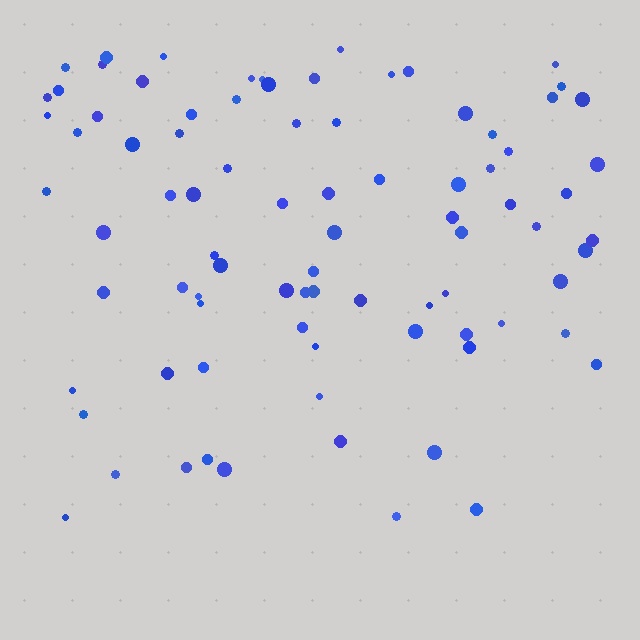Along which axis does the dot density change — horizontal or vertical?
Vertical.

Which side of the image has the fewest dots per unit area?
The bottom.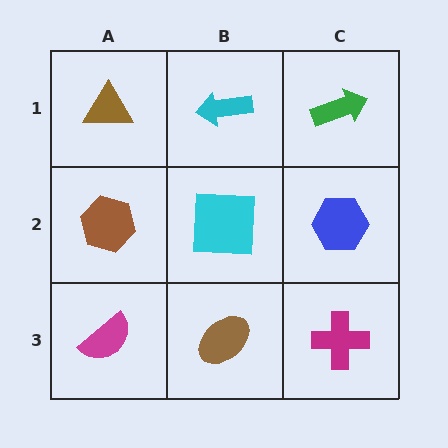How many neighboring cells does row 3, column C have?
2.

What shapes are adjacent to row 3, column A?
A brown hexagon (row 2, column A), a brown ellipse (row 3, column B).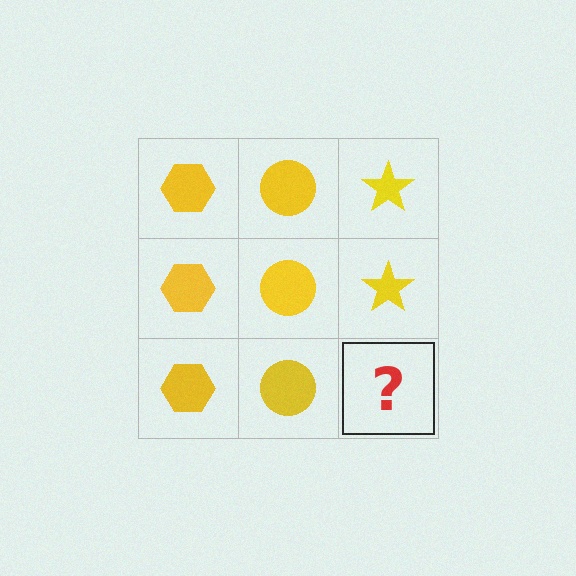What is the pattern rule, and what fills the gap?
The rule is that each column has a consistent shape. The gap should be filled with a yellow star.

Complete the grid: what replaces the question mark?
The question mark should be replaced with a yellow star.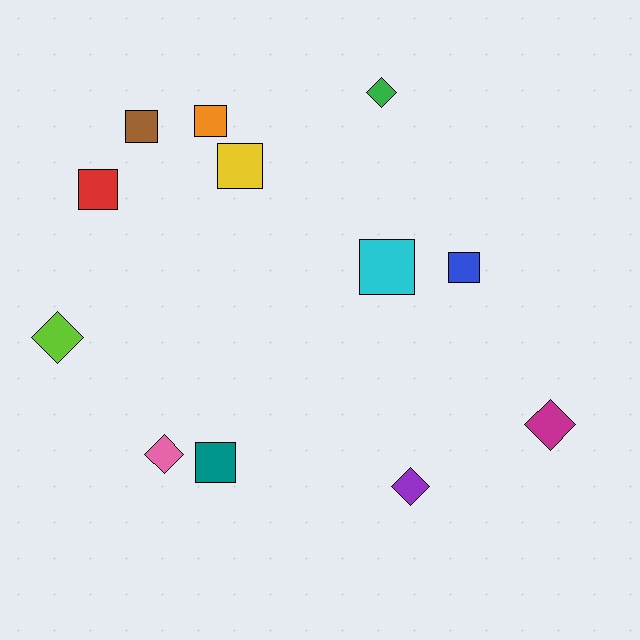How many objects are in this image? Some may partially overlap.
There are 12 objects.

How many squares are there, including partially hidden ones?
There are 7 squares.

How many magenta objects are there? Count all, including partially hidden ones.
There is 1 magenta object.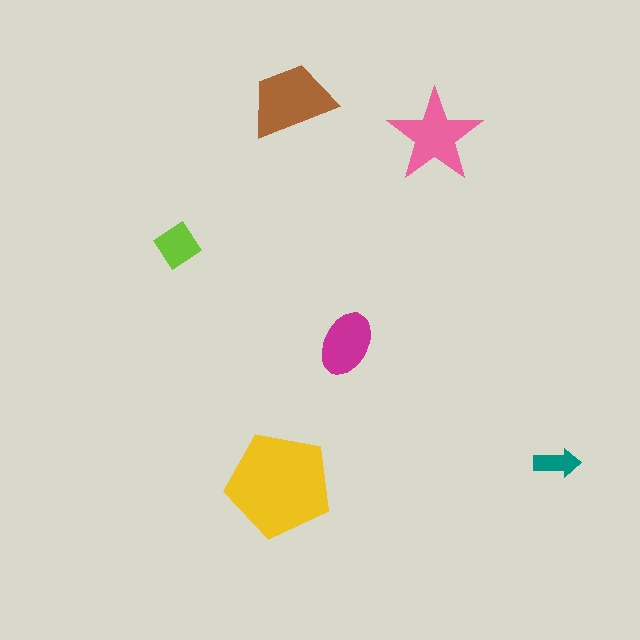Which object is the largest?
The yellow pentagon.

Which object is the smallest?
The teal arrow.